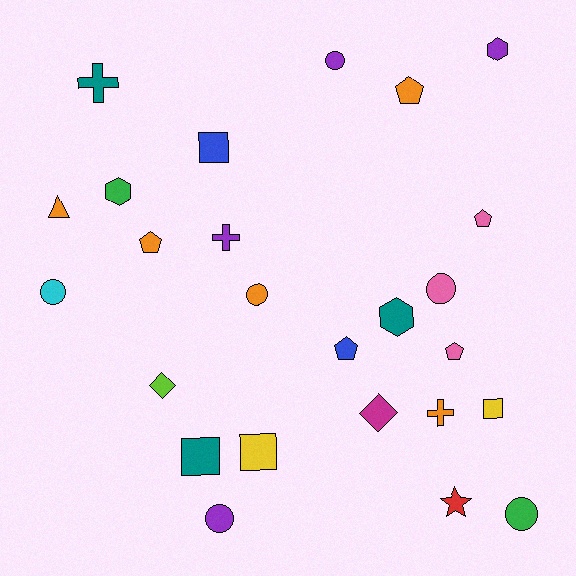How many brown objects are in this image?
There are no brown objects.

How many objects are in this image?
There are 25 objects.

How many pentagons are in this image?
There are 5 pentagons.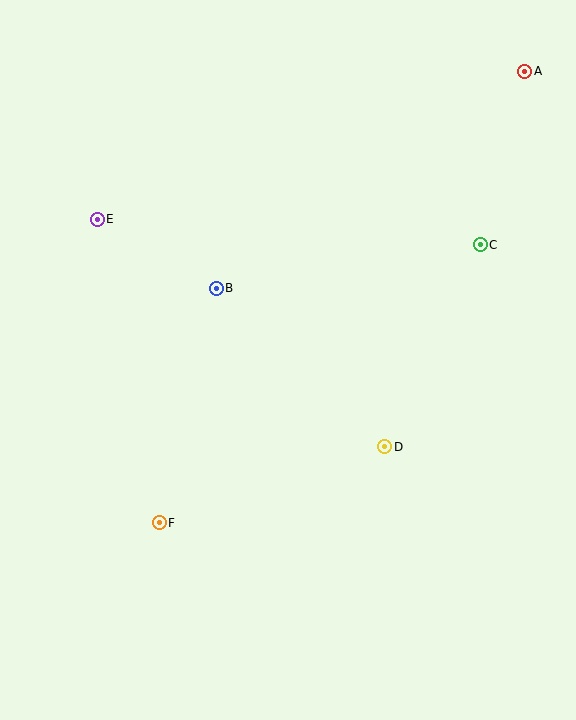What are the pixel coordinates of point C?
Point C is at (480, 245).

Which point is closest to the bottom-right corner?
Point D is closest to the bottom-right corner.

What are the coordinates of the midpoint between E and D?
The midpoint between E and D is at (241, 333).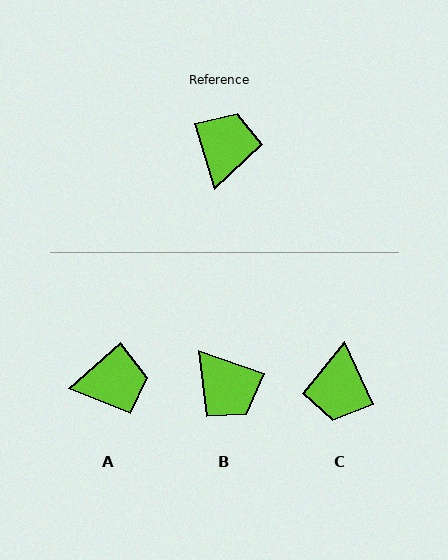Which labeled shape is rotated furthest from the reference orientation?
C, about 172 degrees away.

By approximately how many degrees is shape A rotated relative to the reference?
Approximately 65 degrees clockwise.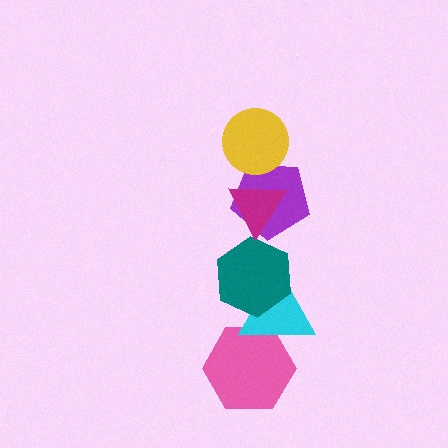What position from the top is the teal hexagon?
The teal hexagon is 4th from the top.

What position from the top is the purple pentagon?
The purple pentagon is 3rd from the top.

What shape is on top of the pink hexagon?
The cyan triangle is on top of the pink hexagon.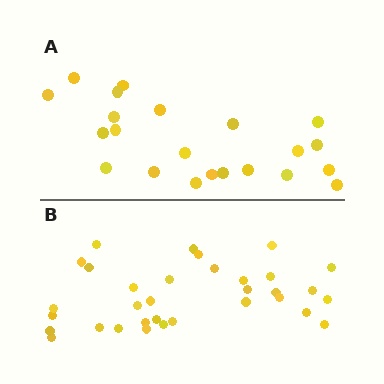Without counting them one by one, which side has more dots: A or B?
Region B (the bottom region) has more dots.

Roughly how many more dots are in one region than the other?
Region B has roughly 12 or so more dots than region A.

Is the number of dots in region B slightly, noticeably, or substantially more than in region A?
Region B has substantially more. The ratio is roughly 1.5 to 1.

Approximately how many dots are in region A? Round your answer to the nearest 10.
About 20 dots. (The exact count is 22, which rounds to 20.)